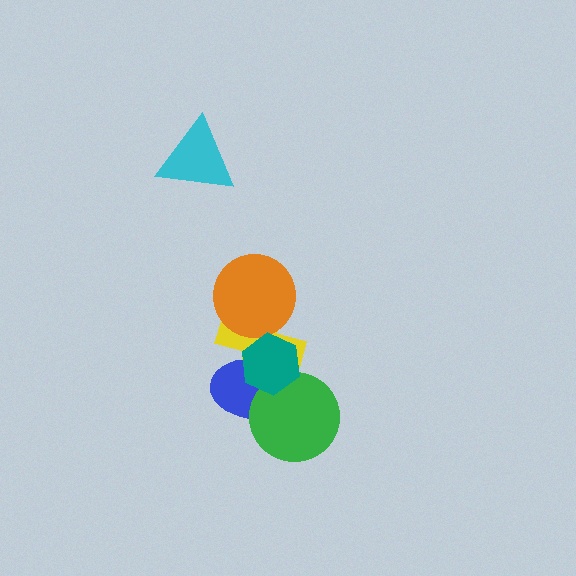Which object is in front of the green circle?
The teal hexagon is in front of the green circle.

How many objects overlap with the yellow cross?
3 objects overlap with the yellow cross.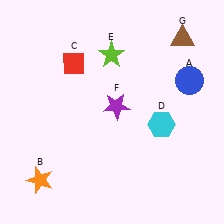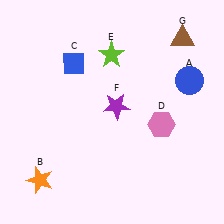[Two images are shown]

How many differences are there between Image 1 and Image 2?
There are 2 differences between the two images.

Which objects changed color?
C changed from red to blue. D changed from cyan to pink.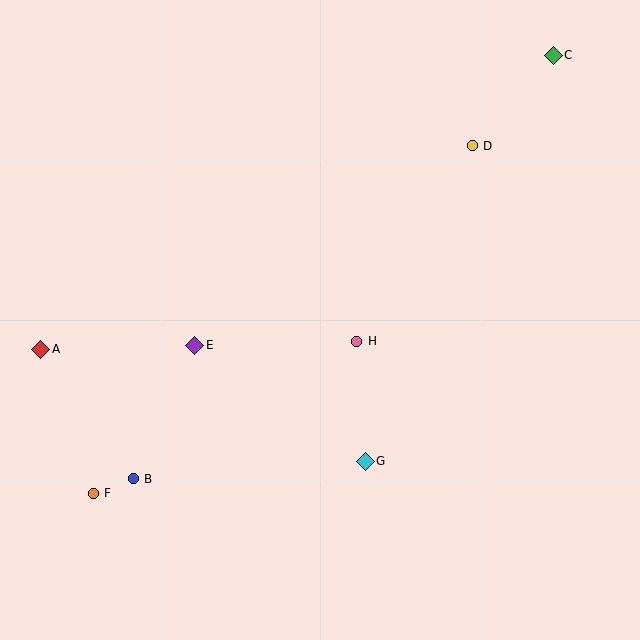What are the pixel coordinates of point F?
Point F is at (93, 493).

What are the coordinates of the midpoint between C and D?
The midpoint between C and D is at (513, 100).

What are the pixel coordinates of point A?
Point A is at (41, 349).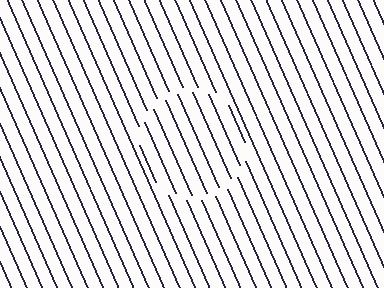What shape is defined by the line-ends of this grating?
An illusory circle. The interior of the shape contains the same grating, shifted by half a period — the contour is defined by the phase discontinuity where line-ends from the inner and outer gratings abut.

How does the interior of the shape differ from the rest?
The interior of the shape contains the same grating, shifted by half a period — the contour is defined by the phase discontinuity where line-ends from the inner and outer gratings abut.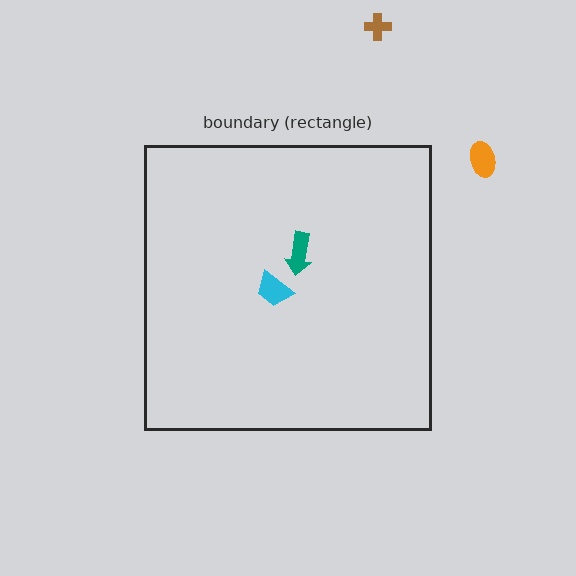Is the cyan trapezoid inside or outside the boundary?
Inside.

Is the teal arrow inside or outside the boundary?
Inside.